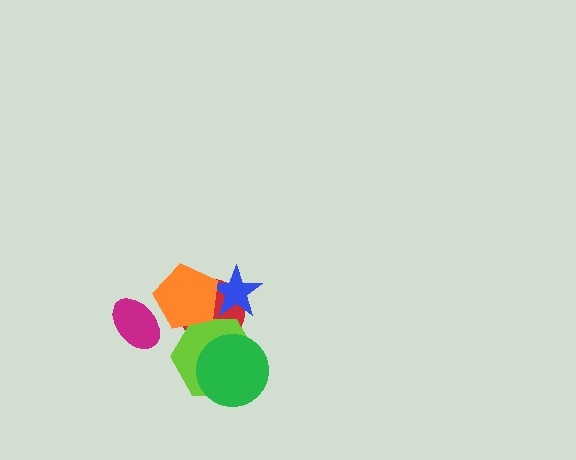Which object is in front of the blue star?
The orange pentagon is in front of the blue star.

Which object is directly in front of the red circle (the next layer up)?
The lime hexagon is directly in front of the red circle.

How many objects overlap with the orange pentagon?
3 objects overlap with the orange pentagon.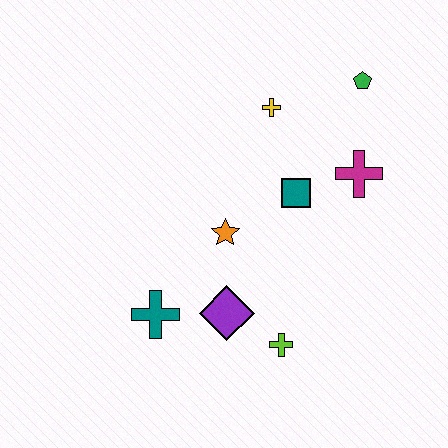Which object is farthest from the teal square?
The teal cross is farthest from the teal square.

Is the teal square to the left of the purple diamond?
No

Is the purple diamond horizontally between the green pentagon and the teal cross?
Yes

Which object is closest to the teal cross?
The purple diamond is closest to the teal cross.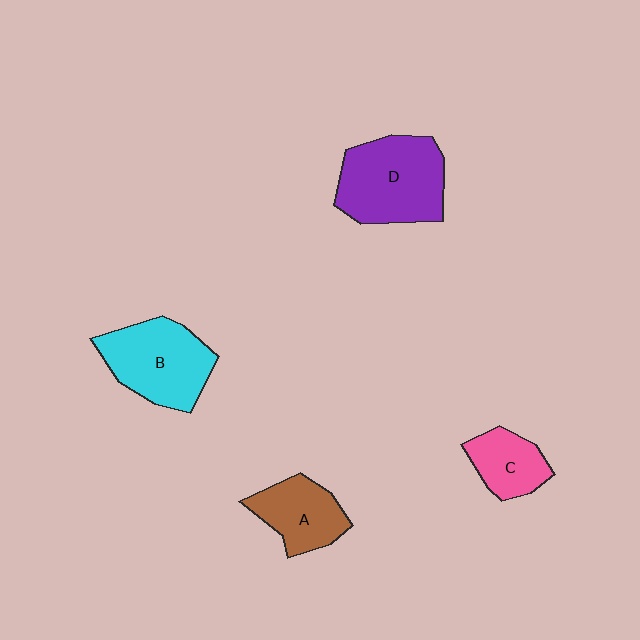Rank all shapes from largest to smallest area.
From largest to smallest: D (purple), B (cyan), A (brown), C (pink).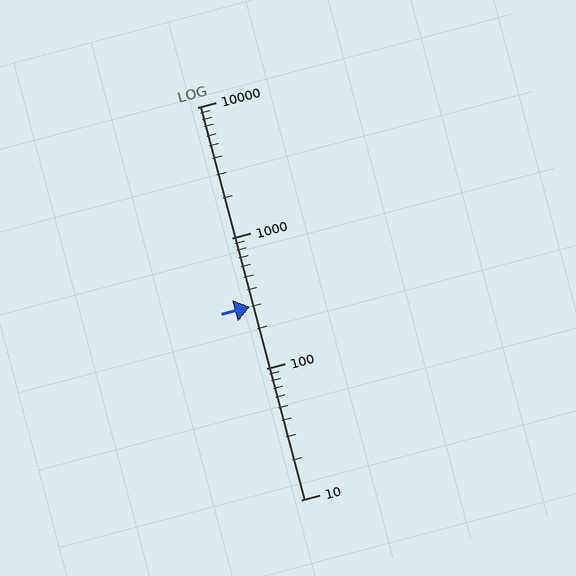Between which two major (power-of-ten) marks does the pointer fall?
The pointer is between 100 and 1000.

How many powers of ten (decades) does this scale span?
The scale spans 3 decades, from 10 to 10000.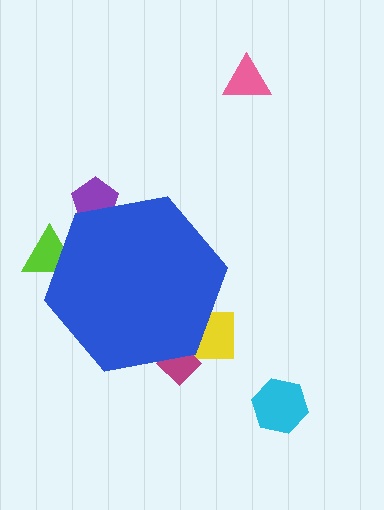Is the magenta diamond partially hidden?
Yes, the magenta diamond is partially hidden behind the blue hexagon.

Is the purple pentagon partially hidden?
Yes, the purple pentagon is partially hidden behind the blue hexagon.